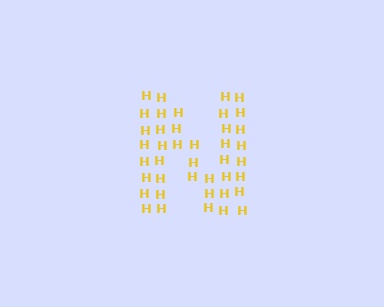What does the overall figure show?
The overall figure shows the letter N.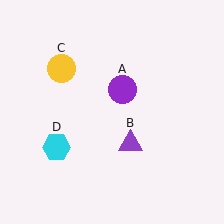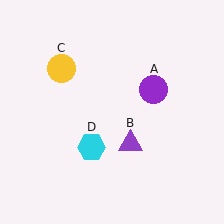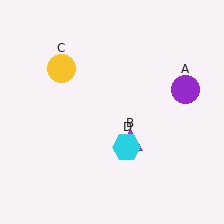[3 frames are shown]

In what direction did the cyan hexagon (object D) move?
The cyan hexagon (object D) moved right.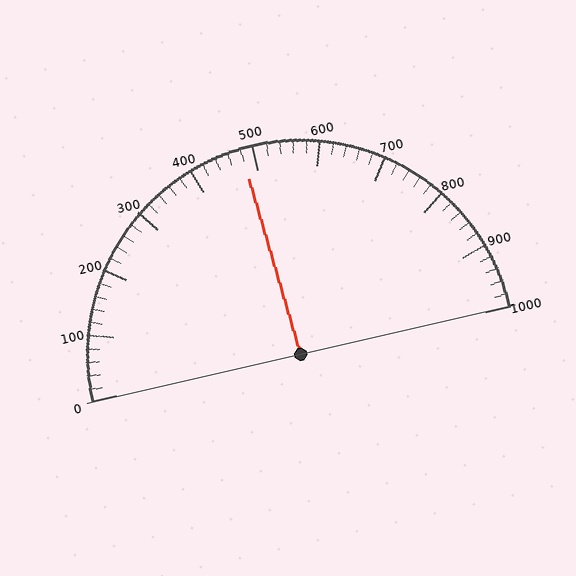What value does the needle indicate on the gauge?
The needle indicates approximately 480.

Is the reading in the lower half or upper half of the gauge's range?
The reading is in the lower half of the range (0 to 1000).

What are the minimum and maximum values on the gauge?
The gauge ranges from 0 to 1000.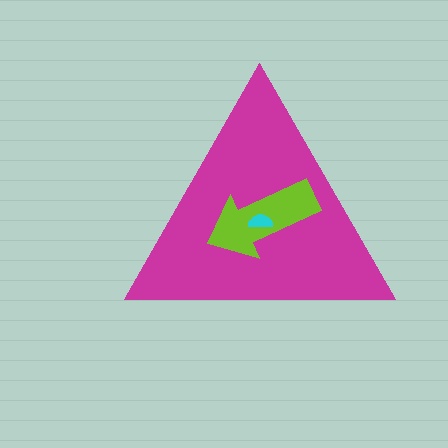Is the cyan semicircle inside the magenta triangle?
Yes.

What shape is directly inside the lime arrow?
The cyan semicircle.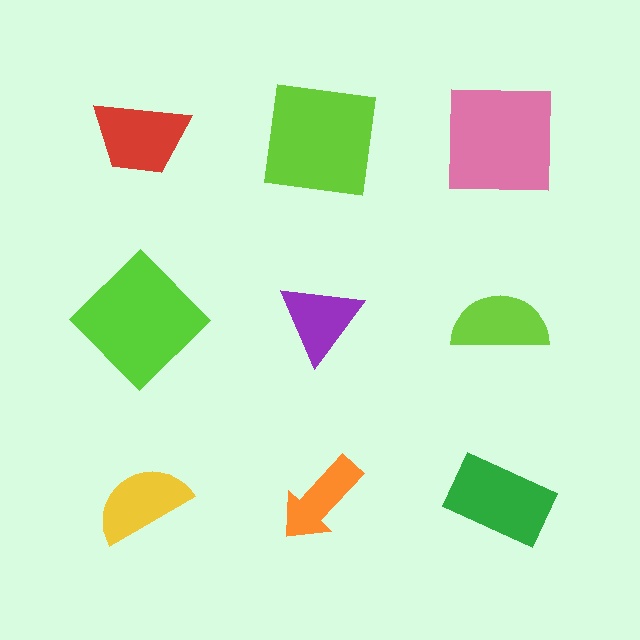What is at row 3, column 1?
A yellow semicircle.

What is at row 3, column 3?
A green rectangle.